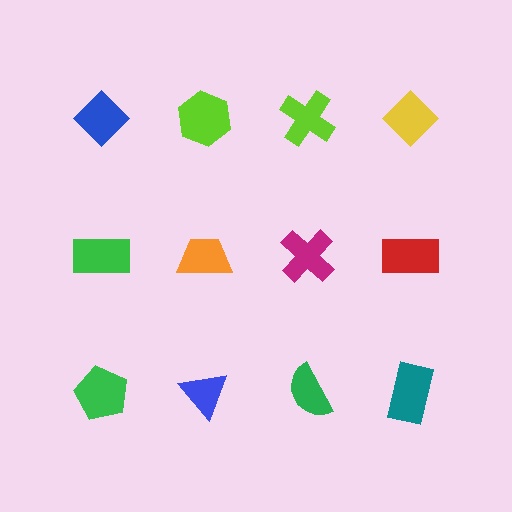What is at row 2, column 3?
A magenta cross.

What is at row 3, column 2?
A blue triangle.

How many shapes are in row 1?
4 shapes.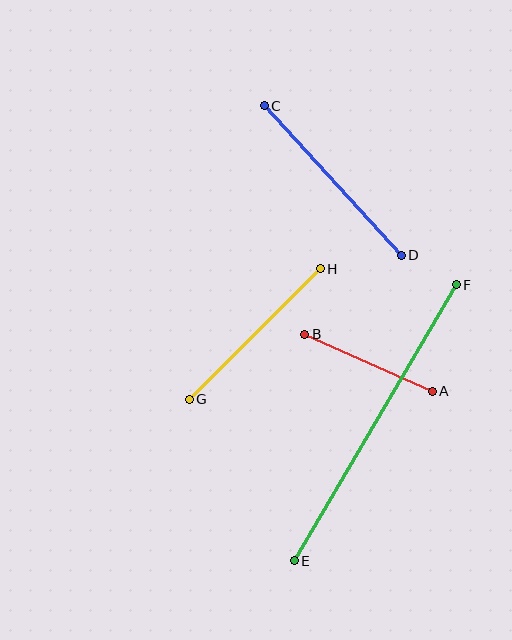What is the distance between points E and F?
The distance is approximately 320 pixels.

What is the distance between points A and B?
The distance is approximately 140 pixels.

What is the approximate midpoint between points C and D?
The midpoint is at approximately (333, 181) pixels.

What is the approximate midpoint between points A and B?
The midpoint is at approximately (368, 363) pixels.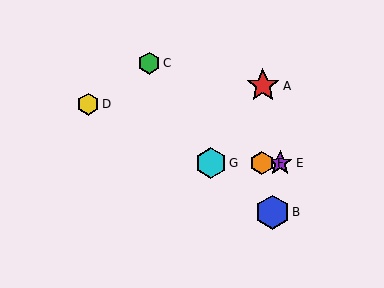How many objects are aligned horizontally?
3 objects (E, F, G) are aligned horizontally.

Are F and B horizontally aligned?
No, F is at y≈163 and B is at y≈212.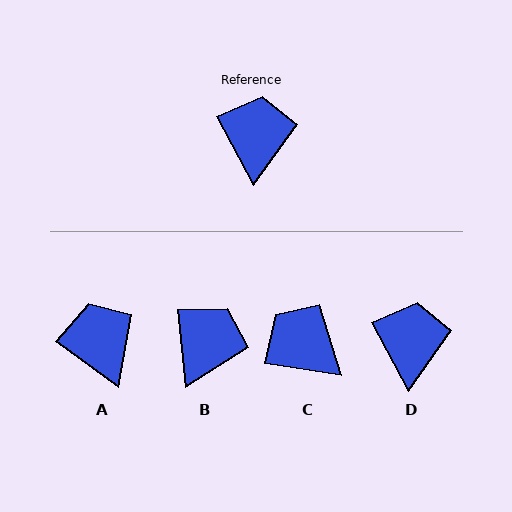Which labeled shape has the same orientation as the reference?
D.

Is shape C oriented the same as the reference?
No, it is off by about 53 degrees.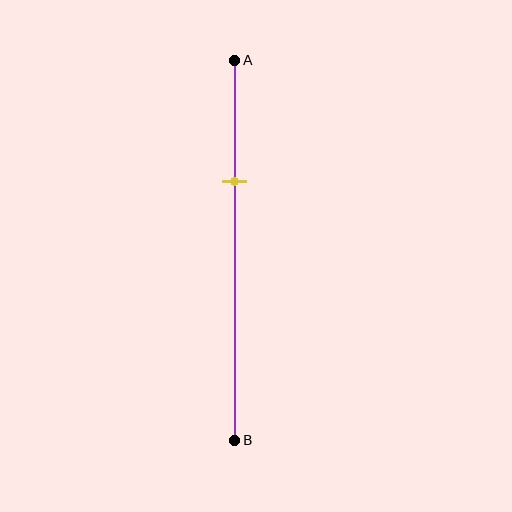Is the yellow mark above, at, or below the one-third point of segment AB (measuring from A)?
The yellow mark is approximately at the one-third point of segment AB.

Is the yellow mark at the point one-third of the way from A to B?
Yes, the mark is approximately at the one-third point.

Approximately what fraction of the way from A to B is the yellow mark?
The yellow mark is approximately 30% of the way from A to B.